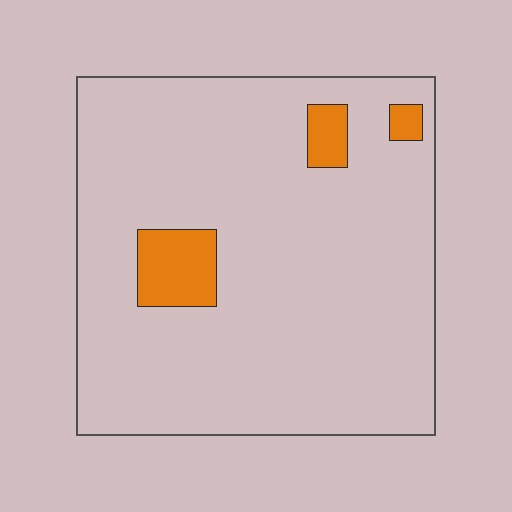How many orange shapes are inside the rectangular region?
3.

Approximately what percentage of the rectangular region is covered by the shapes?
Approximately 10%.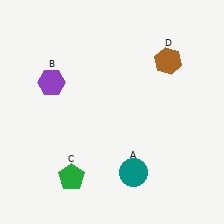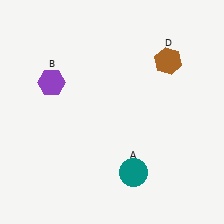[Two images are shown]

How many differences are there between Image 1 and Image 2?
There is 1 difference between the two images.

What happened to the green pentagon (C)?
The green pentagon (C) was removed in Image 2. It was in the bottom-left area of Image 1.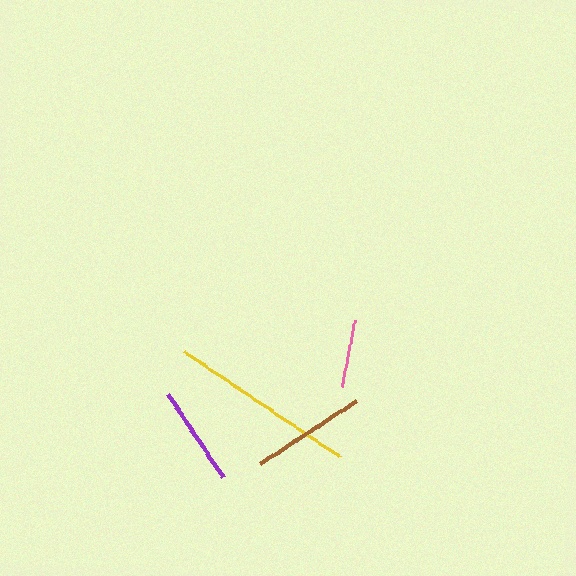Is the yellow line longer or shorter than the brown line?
The yellow line is longer than the brown line.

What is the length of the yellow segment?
The yellow segment is approximately 188 pixels long.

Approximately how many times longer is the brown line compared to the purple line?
The brown line is approximately 1.1 times the length of the purple line.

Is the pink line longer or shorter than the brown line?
The brown line is longer than the pink line.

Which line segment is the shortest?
The pink line is the shortest at approximately 68 pixels.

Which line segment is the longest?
The yellow line is the longest at approximately 188 pixels.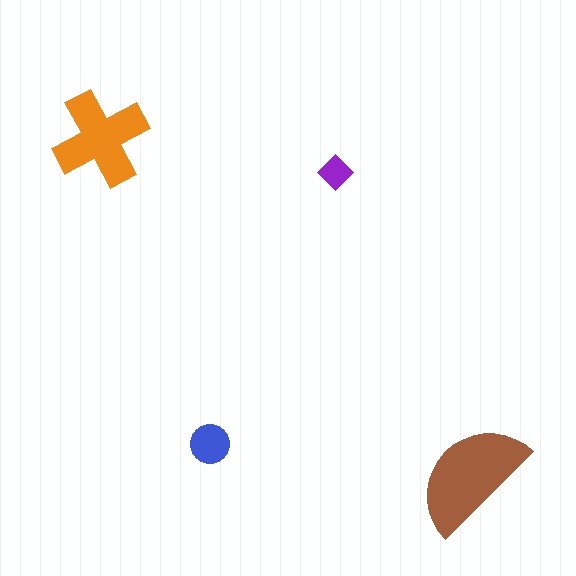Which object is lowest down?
The brown semicircle is bottommost.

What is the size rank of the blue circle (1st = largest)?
3rd.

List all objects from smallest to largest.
The purple diamond, the blue circle, the orange cross, the brown semicircle.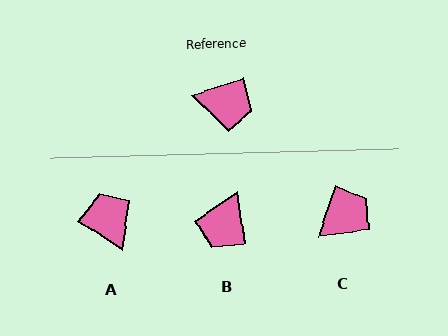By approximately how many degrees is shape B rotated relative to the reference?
Approximately 100 degrees clockwise.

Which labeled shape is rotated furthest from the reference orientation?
A, about 128 degrees away.